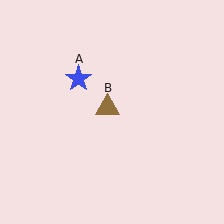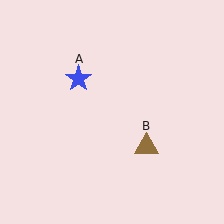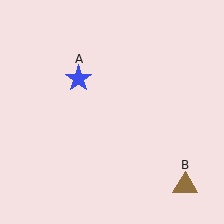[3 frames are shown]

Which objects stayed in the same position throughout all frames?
Blue star (object A) remained stationary.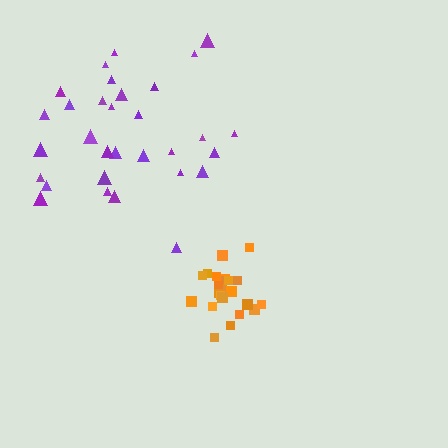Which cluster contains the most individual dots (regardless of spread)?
Purple (31).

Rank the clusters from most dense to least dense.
orange, purple.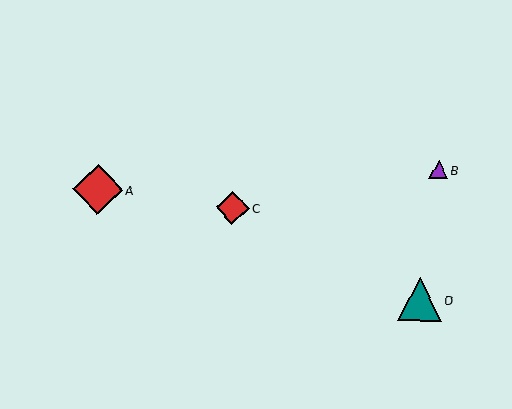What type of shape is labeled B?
Shape B is a purple triangle.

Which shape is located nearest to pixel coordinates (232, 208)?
The red diamond (labeled C) at (232, 208) is nearest to that location.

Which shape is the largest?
The red diamond (labeled A) is the largest.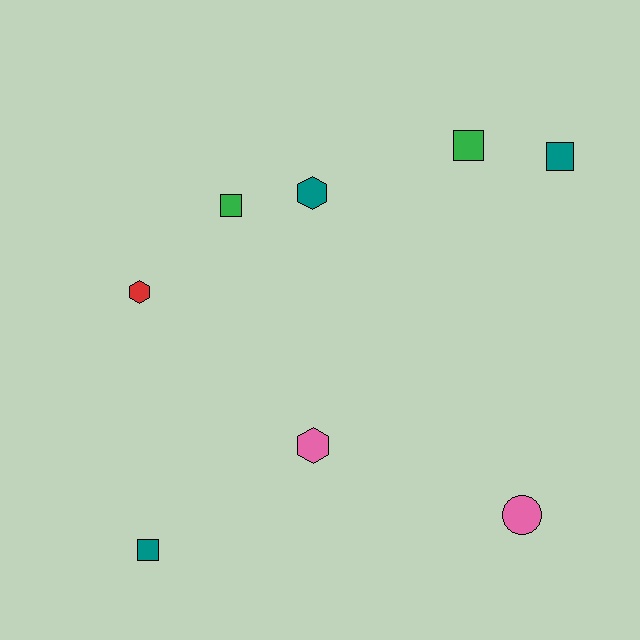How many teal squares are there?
There are 2 teal squares.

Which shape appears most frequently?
Square, with 4 objects.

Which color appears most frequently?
Teal, with 3 objects.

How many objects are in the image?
There are 8 objects.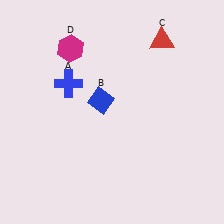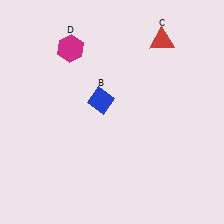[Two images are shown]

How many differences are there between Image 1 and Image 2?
There is 1 difference between the two images.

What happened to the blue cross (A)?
The blue cross (A) was removed in Image 2. It was in the top-left area of Image 1.